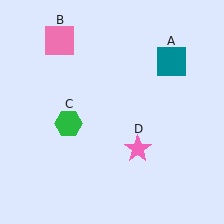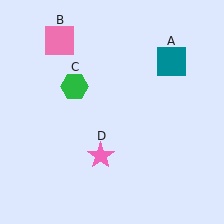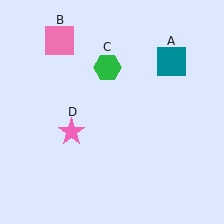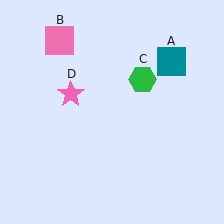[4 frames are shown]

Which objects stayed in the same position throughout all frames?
Teal square (object A) and pink square (object B) remained stationary.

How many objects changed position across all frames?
2 objects changed position: green hexagon (object C), pink star (object D).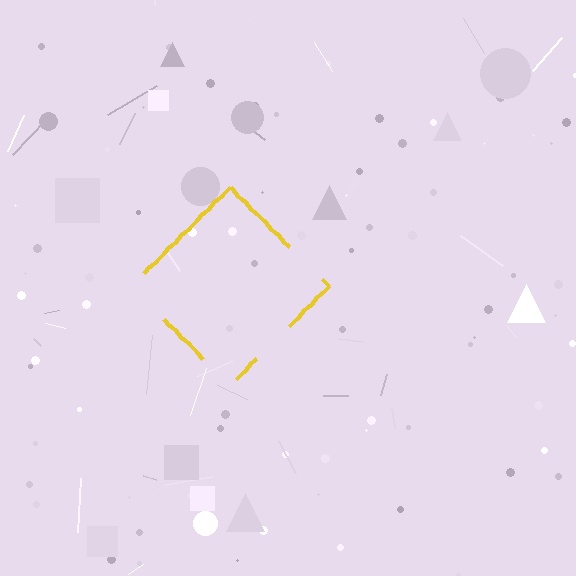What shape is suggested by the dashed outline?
The dashed outline suggests a diamond.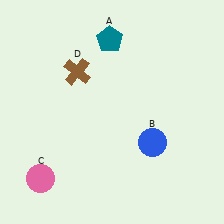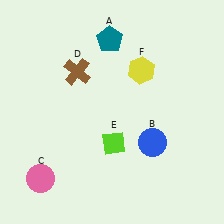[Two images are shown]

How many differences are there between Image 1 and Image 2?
There are 2 differences between the two images.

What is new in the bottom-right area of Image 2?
A lime diamond (E) was added in the bottom-right area of Image 2.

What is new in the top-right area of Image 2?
A yellow hexagon (F) was added in the top-right area of Image 2.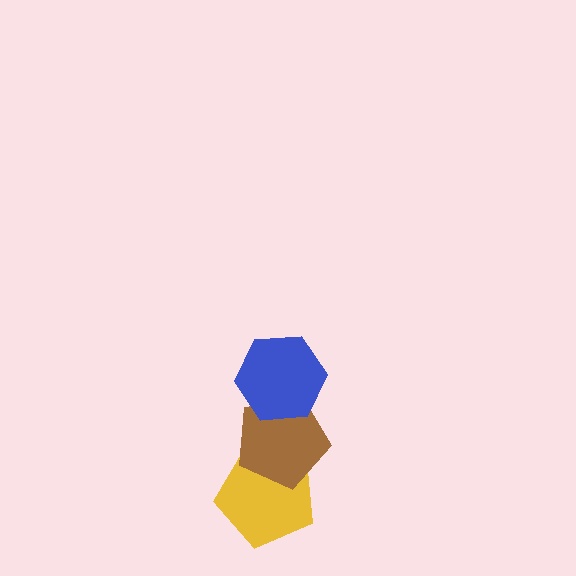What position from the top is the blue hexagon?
The blue hexagon is 1st from the top.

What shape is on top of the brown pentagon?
The blue hexagon is on top of the brown pentagon.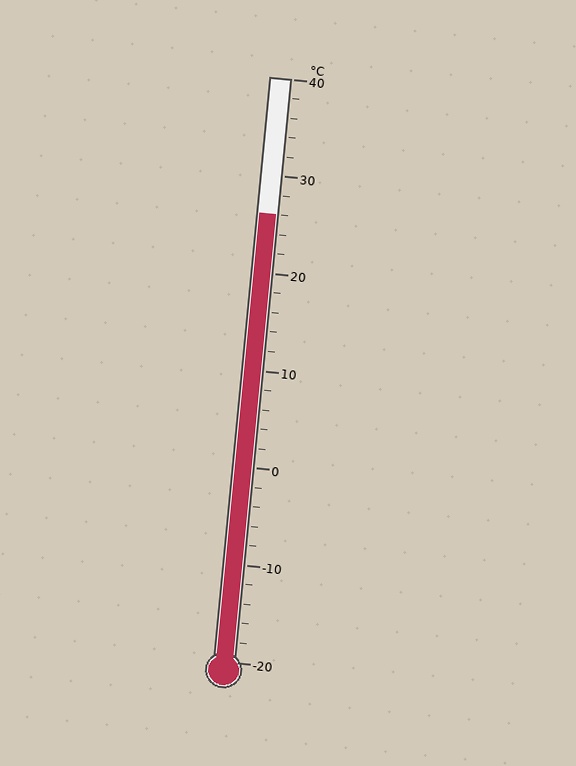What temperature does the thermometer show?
The thermometer shows approximately 26°C.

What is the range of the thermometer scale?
The thermometer scale ranges from -20°C to 40°C.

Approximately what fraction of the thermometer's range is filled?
The thermometer is filled to approximately 75% of its range.